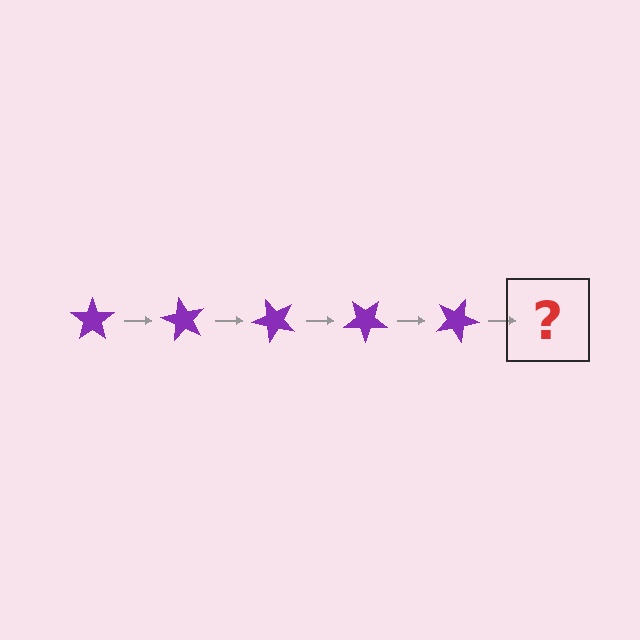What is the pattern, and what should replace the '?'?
The pattern is that the star rotates 60 degrees each step. The '?' should be a purple star rotated 300 degrees.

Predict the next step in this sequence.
The next step is a purple star rotated 300 degrees.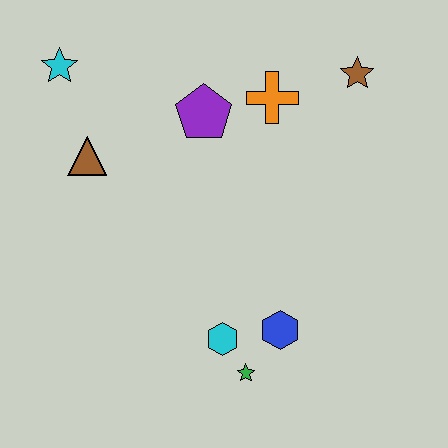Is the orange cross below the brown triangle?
No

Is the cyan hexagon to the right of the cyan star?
Yes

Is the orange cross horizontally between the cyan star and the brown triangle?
No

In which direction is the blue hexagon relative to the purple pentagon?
The blue hexagon is below the purple pentagon.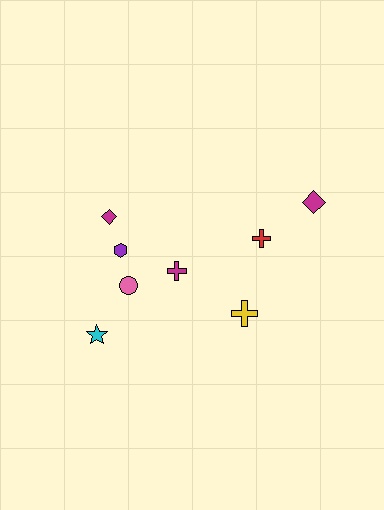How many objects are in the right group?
There are 3 objects.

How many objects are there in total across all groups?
There are 8 objects.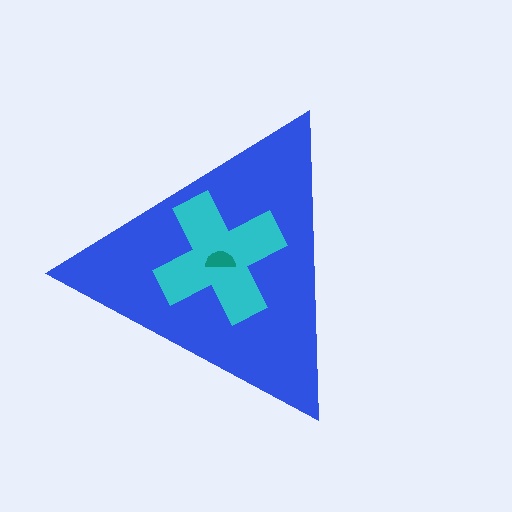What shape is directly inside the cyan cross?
The teal semicircle.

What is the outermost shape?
The blue triangle.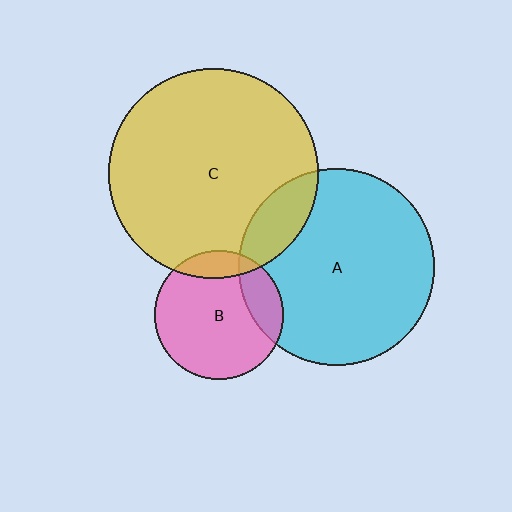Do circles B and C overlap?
Yes.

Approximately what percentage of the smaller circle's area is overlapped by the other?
Approximately 15%.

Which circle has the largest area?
Circle C (yellow).